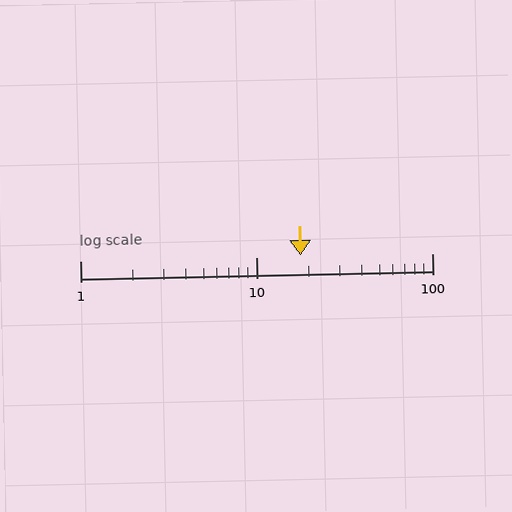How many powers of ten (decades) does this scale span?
The scale spans 2 decades, from 1 to 100.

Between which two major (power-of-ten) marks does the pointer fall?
The pointer is between 10 and 100.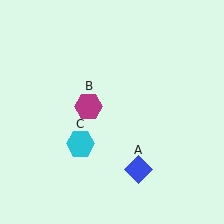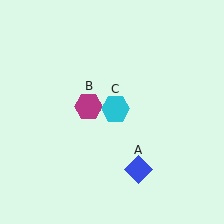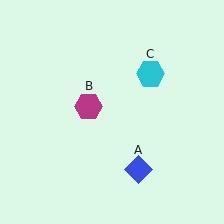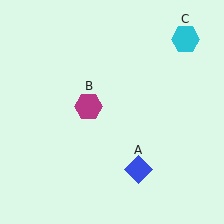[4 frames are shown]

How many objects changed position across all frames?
1 object changed position: cyan hexagon (object C).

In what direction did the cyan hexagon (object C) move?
The cyan hexagon (object C) moved up and to the right.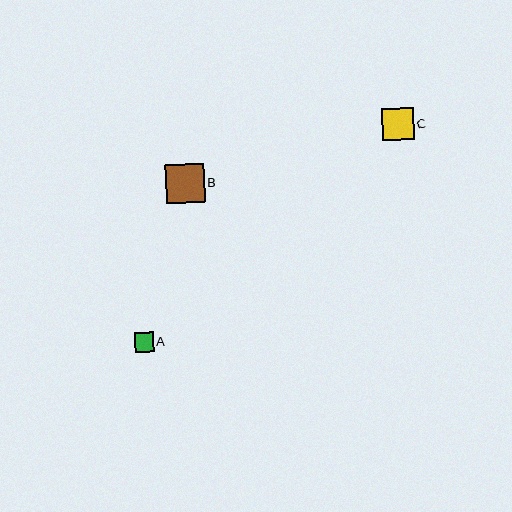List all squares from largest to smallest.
From largest to smallest: B, C, A.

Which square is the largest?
Square B is the largest with a size of approximately 39 pixels.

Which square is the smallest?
Square A is the smallest with a size of approximately 19 pixels.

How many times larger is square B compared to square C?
Square B is approximately 1.2 times the size of square C.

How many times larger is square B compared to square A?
Square B is approximately 2.0 times the size of square A.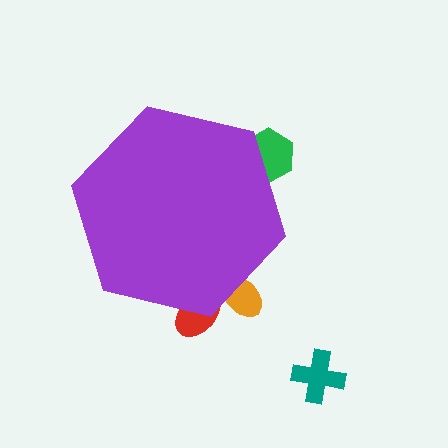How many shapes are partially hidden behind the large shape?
3 shapes are partially hidden.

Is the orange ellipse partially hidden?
Yes, the orange ellipse is partially hidden behind the purple hexagon.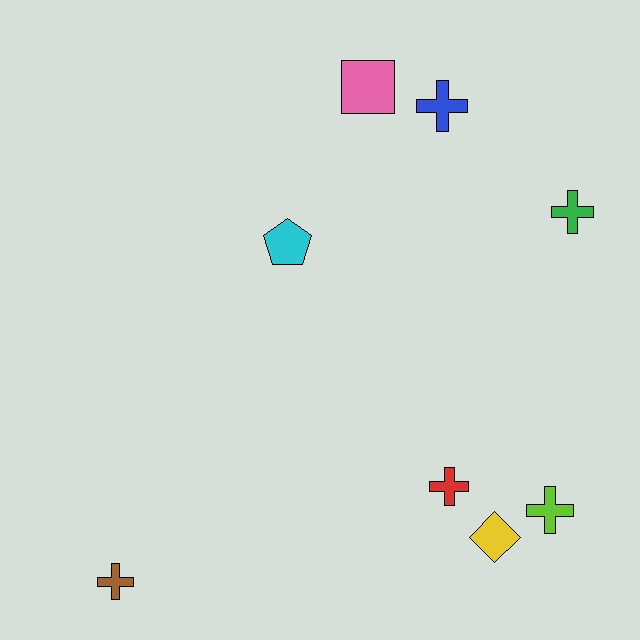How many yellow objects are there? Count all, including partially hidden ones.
There is 1 yellow object.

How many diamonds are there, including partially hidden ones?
There is 1 diamond.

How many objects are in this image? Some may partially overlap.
There are 8 objects.